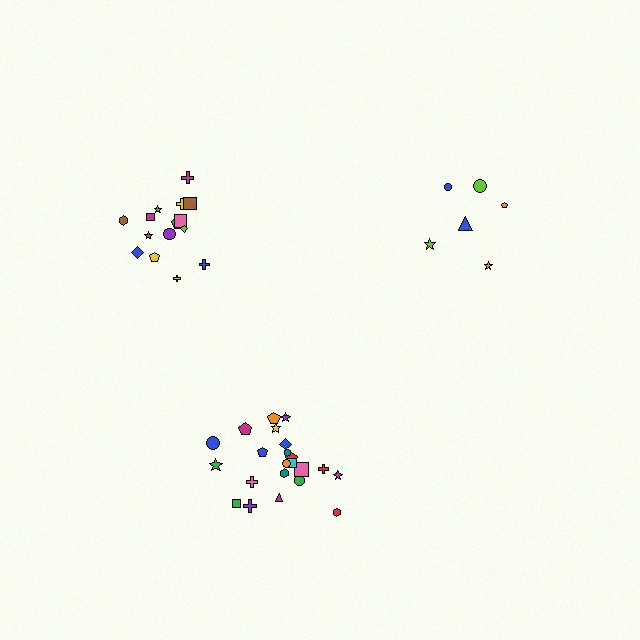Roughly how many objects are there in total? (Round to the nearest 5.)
Roughly 45 objects in total.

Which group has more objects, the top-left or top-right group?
The top-left group.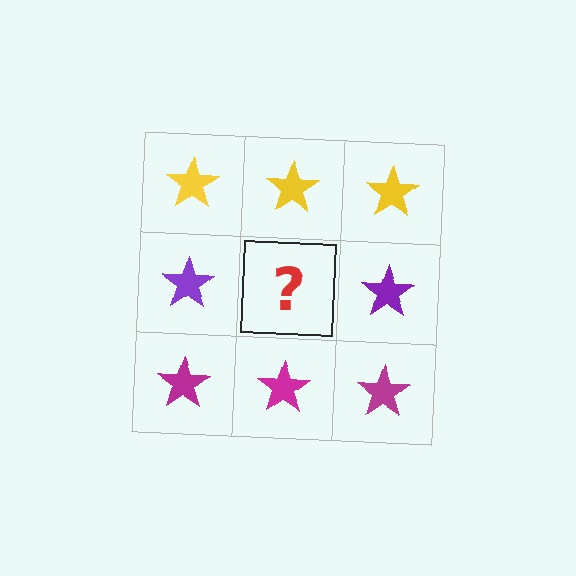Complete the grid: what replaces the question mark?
The question mark should be replaced with a purple star.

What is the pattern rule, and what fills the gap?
The rule is that each row has a consistent color. The gap should be filled with a purple star.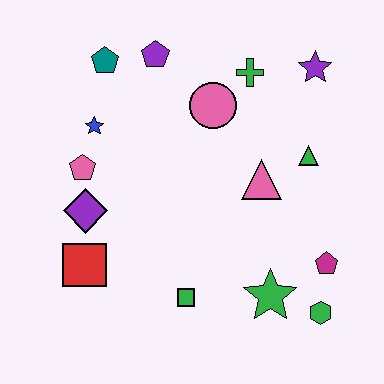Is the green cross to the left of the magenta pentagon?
Yes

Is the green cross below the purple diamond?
No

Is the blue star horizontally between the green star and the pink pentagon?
Yes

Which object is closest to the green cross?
The pink circle is closest to the green cross.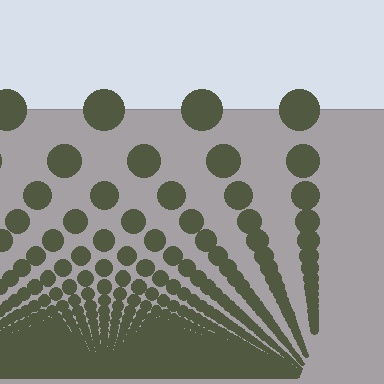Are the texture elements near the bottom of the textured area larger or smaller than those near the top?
Smaller. The gradient is inverted — elements near the bottom are smaller and denser.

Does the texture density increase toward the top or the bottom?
Density increases toward the bottom.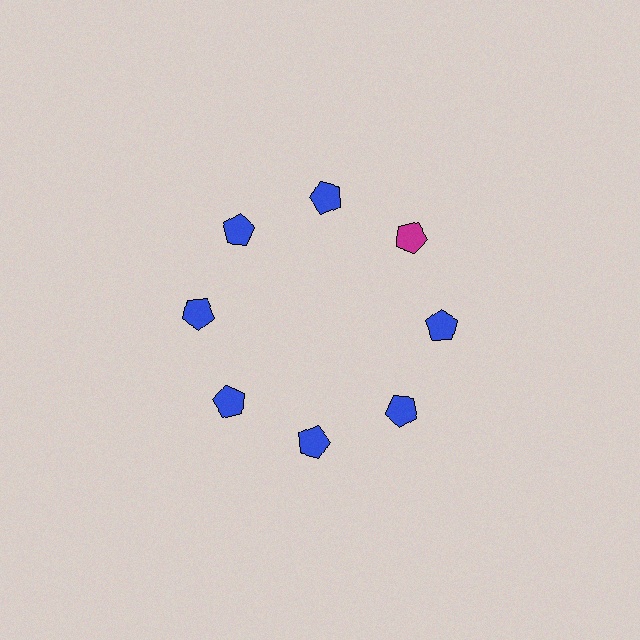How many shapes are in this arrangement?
There are 8 shapes arranged in a ring pattern.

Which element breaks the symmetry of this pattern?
The magenta pentagon at roughly the 2 o'clock position breaks the symmetry. All other shapes are blue pentagons.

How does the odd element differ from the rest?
It has a different color: magenta instead of blue.